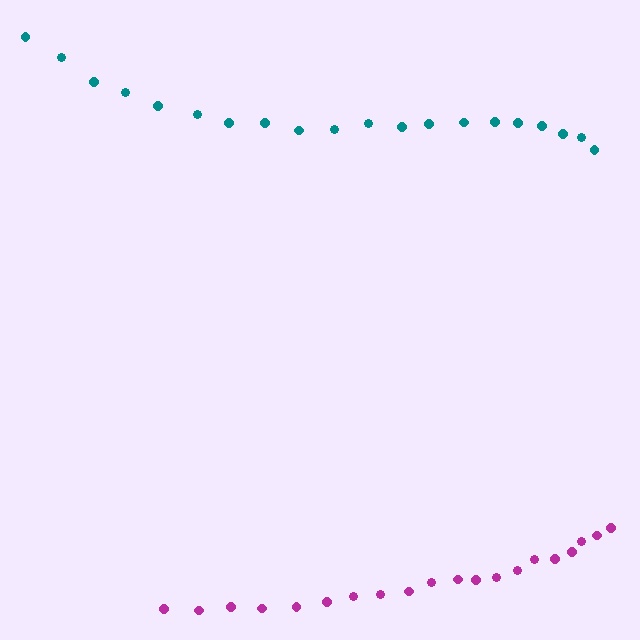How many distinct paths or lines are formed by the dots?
There are 2 distinct paths.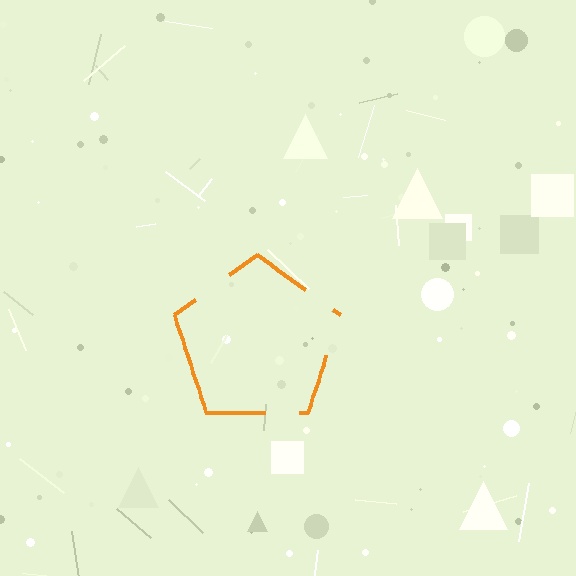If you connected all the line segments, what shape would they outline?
They would outline a pentagon.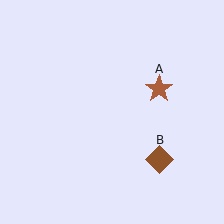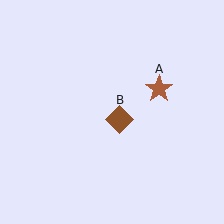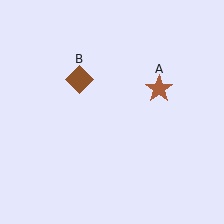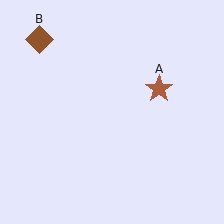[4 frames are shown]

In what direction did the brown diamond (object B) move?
The brown diamond (object B) moved up and to the left.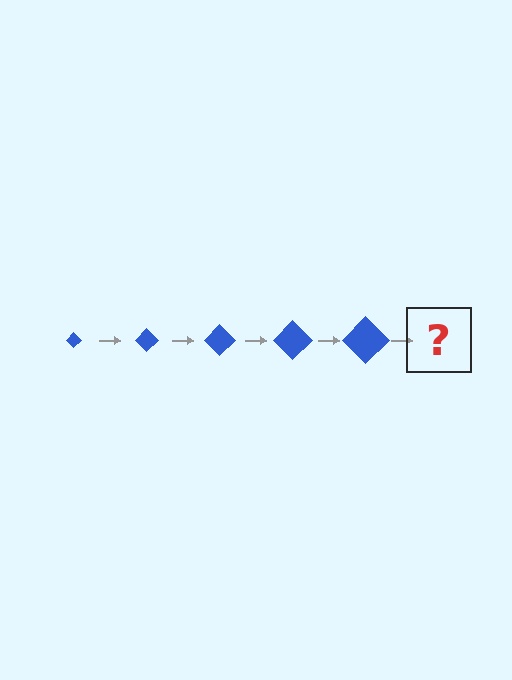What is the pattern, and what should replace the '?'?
The pattern is that the diamond gets progressively larger each step. The '?' should be a blue diamond, larger than the previous one.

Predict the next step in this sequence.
The next step is a blue diamond, larger than the previous one.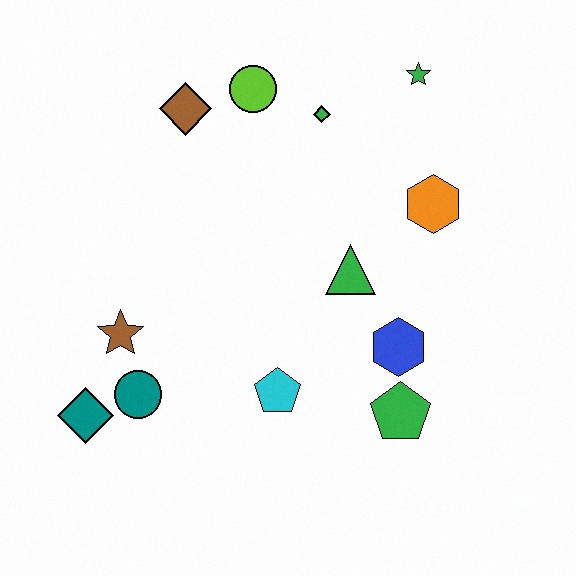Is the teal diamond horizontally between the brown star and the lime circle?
No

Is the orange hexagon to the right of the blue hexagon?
Yes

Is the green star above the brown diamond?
Yes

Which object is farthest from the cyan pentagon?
The green star is farthest from the cyan pentagon.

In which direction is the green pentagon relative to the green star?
The green pentagon is below the green star.